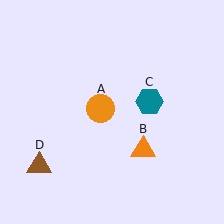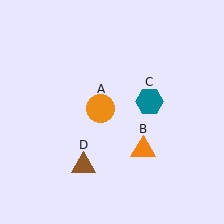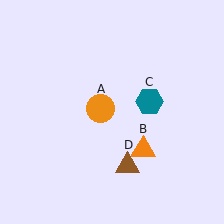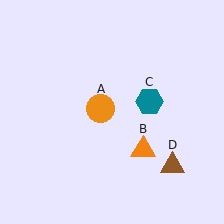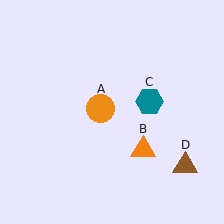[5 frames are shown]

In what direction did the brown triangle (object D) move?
The brown triangle (object D) moved right.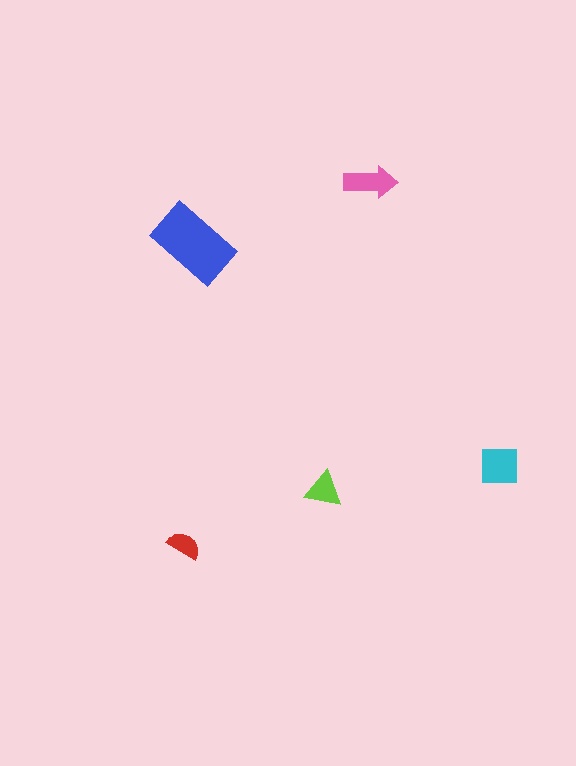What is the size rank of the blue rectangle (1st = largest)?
1st.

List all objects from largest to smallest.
The blue rectangle, the cyan square, the pink arrow, the lime triangle, the red semicircle.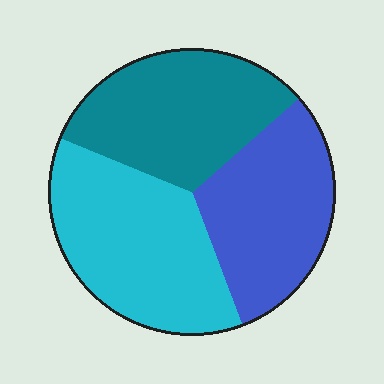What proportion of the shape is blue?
Blue takes up about one third (1/3) of the shape.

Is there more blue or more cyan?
Cyan.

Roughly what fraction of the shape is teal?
Teal covers around 30% of the shape.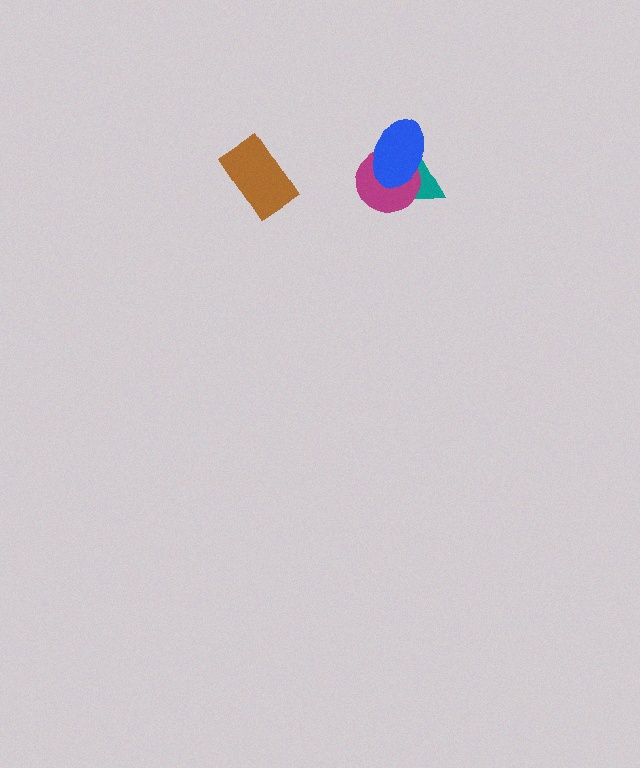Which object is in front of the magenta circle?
The blue ellipse is in front of the magenta circle.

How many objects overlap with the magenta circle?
2 objects overlap with the magenta circle.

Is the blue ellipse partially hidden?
No, no other shape covers it.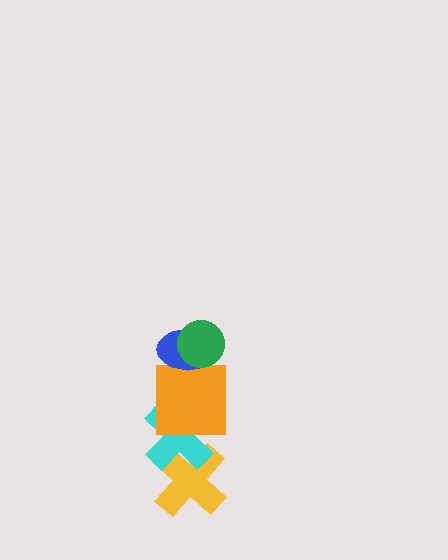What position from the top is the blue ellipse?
The blue ellipse is 2nd from the top.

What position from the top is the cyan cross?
The cyan cross is 4th from the top.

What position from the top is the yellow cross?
The yellow cross is 5th from the top.